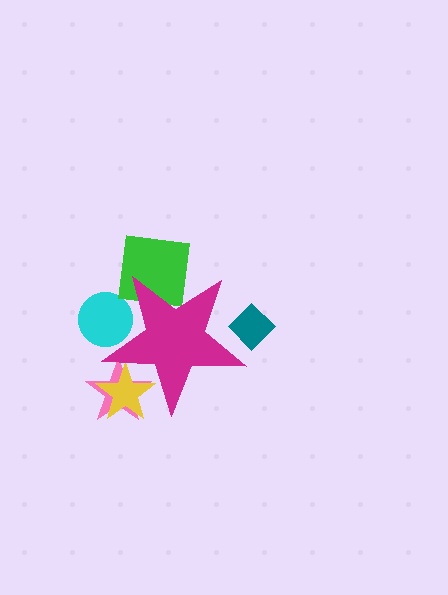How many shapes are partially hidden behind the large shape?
5 shapes are partially hidden.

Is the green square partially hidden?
Yes, the green square is partially hidden behind the magenta star.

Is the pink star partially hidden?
Yes, the pink star is partially hidden behind the magenta star.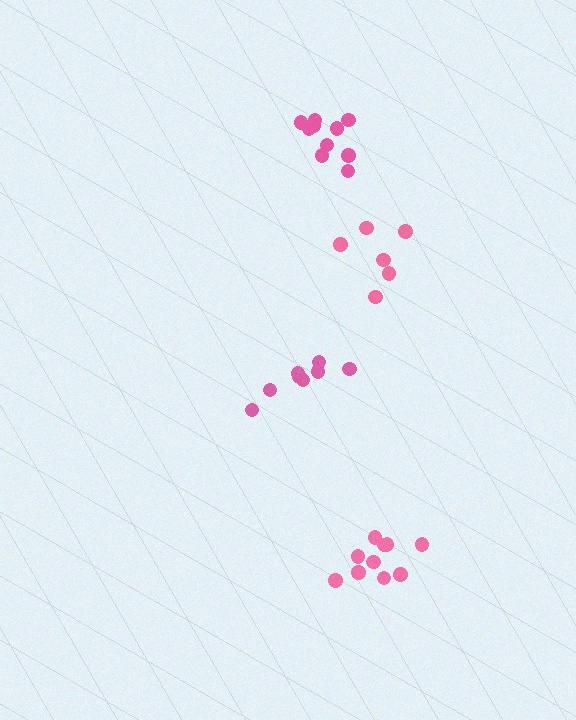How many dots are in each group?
Group 1: 8 dots, Group 2: 6 dots, Group 3: 10 dots, Group 4: 10 dots (34 total).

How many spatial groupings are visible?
There are 4 spatial groupings.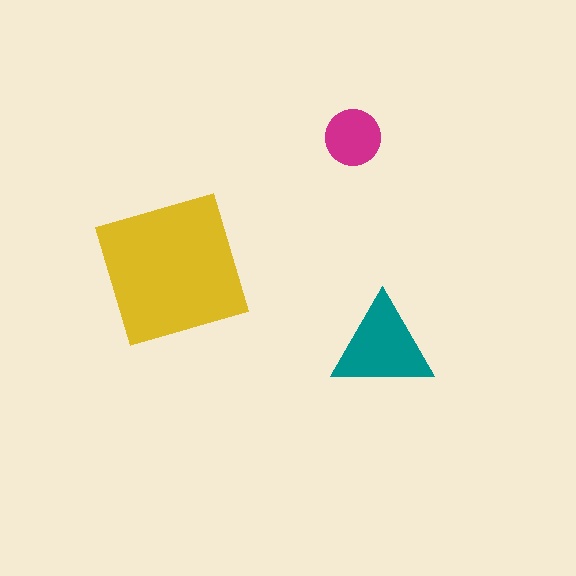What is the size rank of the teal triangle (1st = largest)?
2nd.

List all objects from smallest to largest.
The magenta circle, the teal triangle, the yellow square.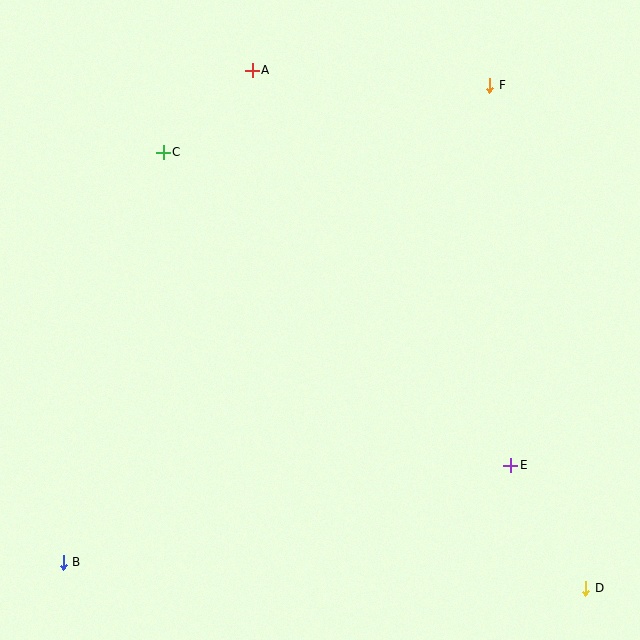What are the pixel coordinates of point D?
Point D is at (586, 588).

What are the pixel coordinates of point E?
Point E is at (511, 465).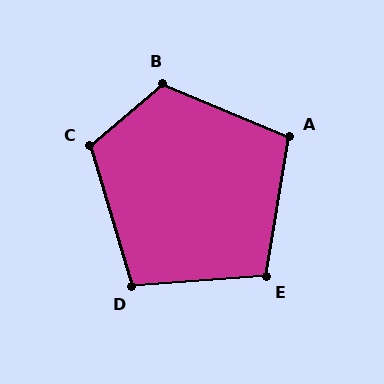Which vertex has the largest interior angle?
B, at approximately 117 degrees.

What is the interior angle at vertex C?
Approximately 114 degrees (obtuse).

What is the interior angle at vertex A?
Approximately 103 degrees (obtuse).